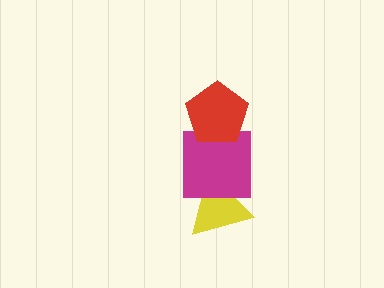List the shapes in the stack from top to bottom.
From top to bottom: the red pentagon, the magenta square, the yellow triangle.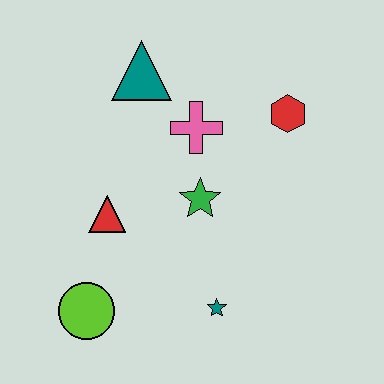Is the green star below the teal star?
No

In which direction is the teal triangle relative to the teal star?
The teal triangle is above the teal star.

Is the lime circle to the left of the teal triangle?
Yes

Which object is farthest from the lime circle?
The red hexagon is farthest from the lime circle.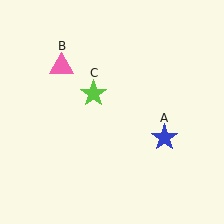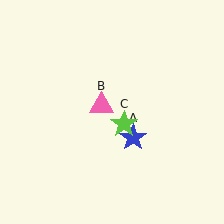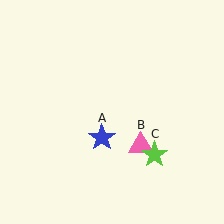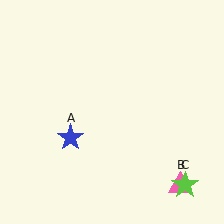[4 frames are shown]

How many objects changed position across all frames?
3 objects changed position: blue star (object A), pink triangle (object B), lime star (object C).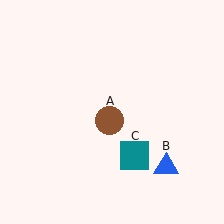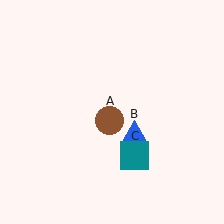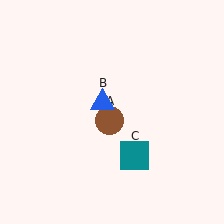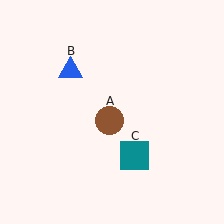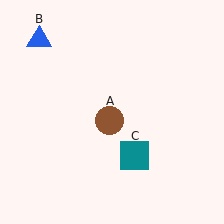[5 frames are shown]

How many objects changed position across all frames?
1 object changed position: blue triangle (object B).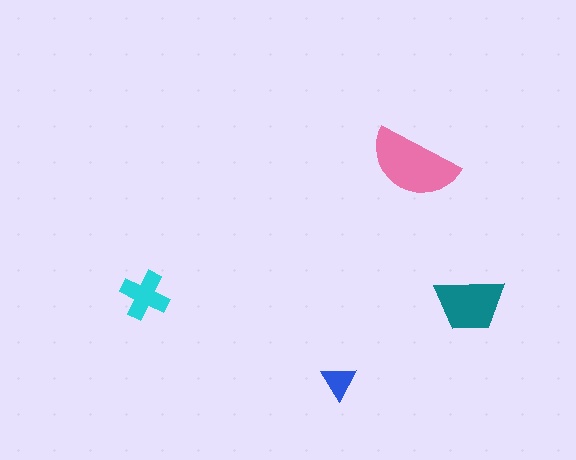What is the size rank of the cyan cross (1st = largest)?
3rd.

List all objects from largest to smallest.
The pink semicircle, the teal trapezoid, the cyan cross, the blue triangle.